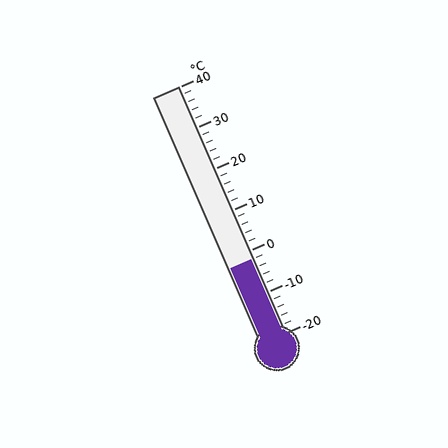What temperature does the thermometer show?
The thermometer shows approximately -2°C.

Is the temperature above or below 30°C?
The temperature is below 30°C.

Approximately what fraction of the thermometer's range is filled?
The thermometer is filled to approximately 30% of its range.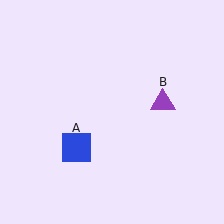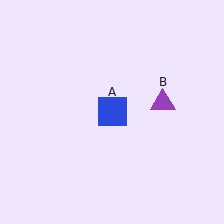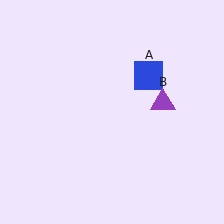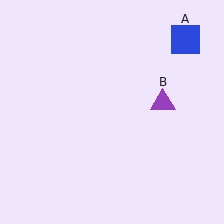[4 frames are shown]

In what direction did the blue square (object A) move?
The blue square (object A) moved up and to the right.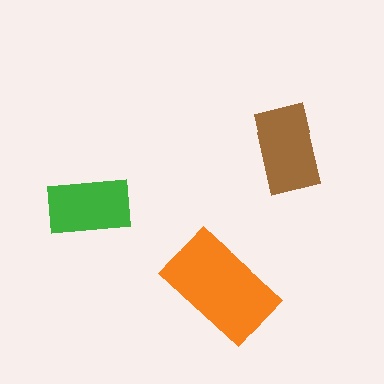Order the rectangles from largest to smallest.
the orange one, the brown one, the green one.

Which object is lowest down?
The orange rectangle is bottommost.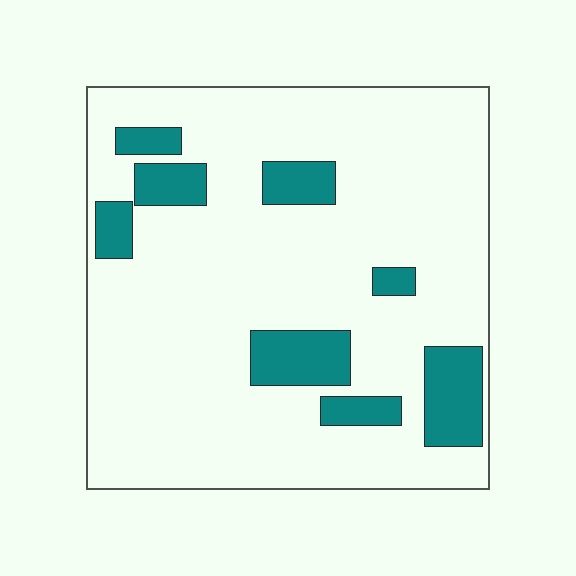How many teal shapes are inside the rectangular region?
8.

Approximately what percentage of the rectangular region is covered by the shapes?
Approximately 15%.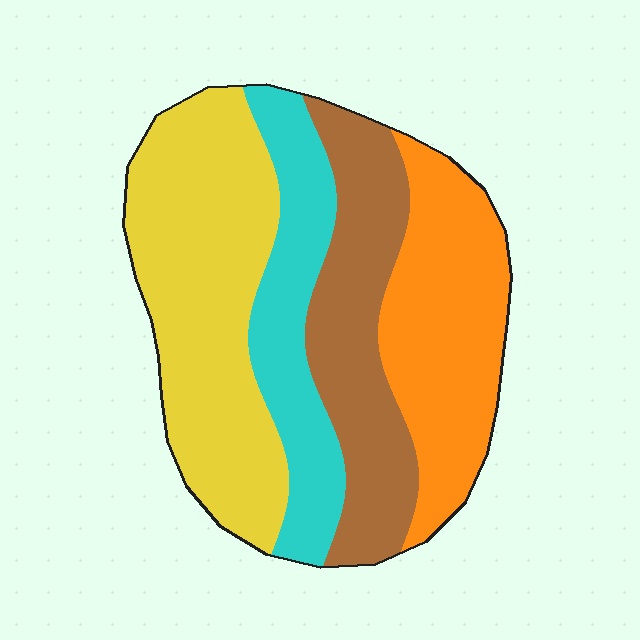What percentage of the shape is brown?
Brown covers 23% of the shape.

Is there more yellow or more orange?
Yellow.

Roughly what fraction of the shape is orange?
Orange covers 24% of the shape.